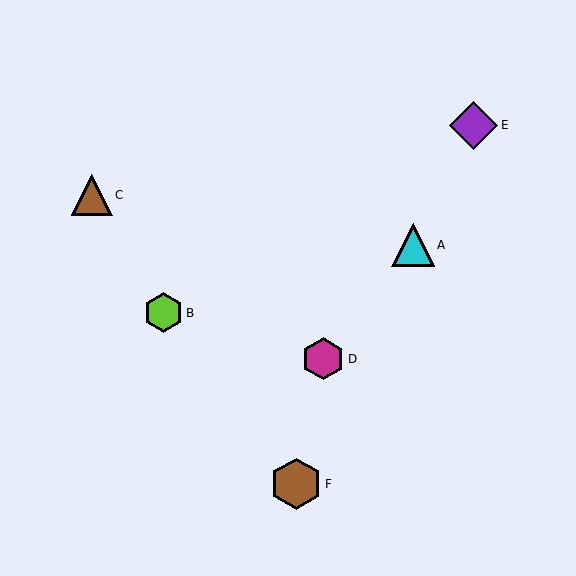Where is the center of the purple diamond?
The center of the purple diamond is at (473, 125).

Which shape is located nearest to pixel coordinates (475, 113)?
The purple diamond (labeled E) at (473, 125) is nearest to that location.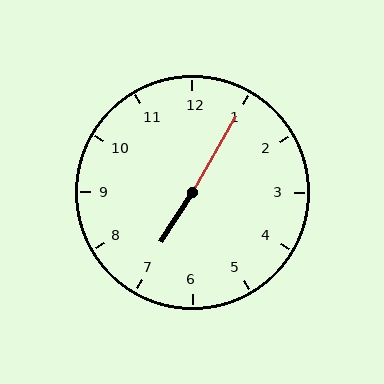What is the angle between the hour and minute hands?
Approximately 178 degrees.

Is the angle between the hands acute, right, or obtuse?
It is obtuse.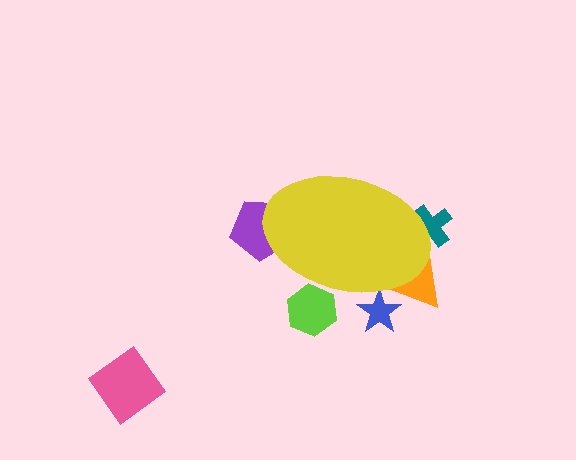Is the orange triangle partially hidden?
Yes, the orange triangle is partially hidden behind the yellow ellipse.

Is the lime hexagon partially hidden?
Yes, the lime hexagon is partially hidden behind the yellow ellipse.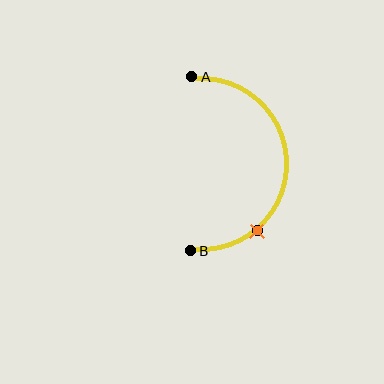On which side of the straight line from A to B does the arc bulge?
The arc bulges to the right of the straight line connecting A and B.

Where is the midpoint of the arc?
The arc midpoint is the point on the curve farthest from the straight line joining A and B. It sits to the right of that line.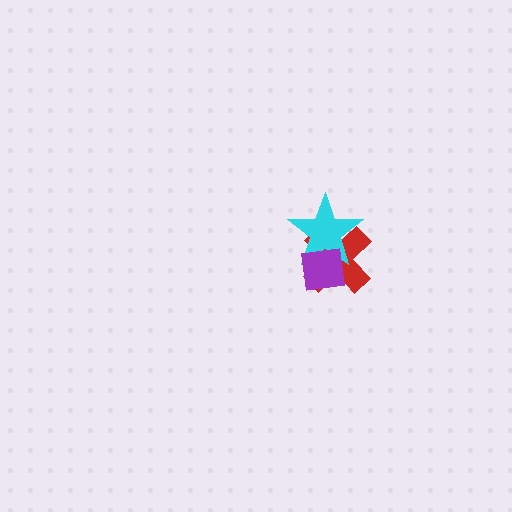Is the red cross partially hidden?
Yes, it is partially covered by another shape.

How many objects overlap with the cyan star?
2 objects overlap with the cyan star.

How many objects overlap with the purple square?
2 objects overlap with the purple square.